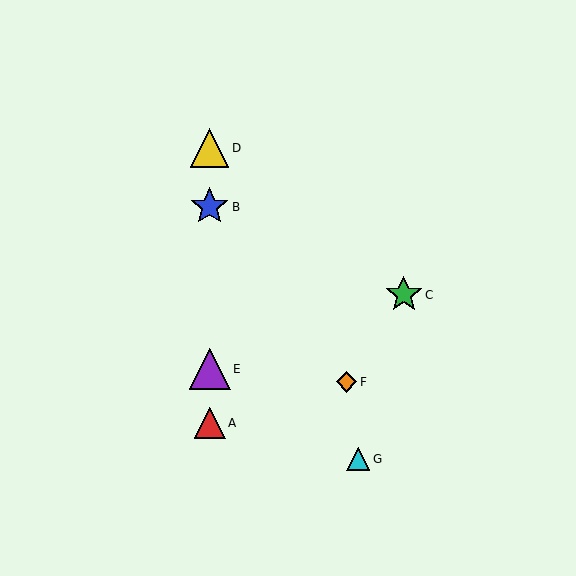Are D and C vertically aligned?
No, D is at x≈210 and C is at x≈404.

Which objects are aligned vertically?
Objects A, B, D, E are aligned vertically.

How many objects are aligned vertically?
4 objects (A, B, D, E) are aligned vertically.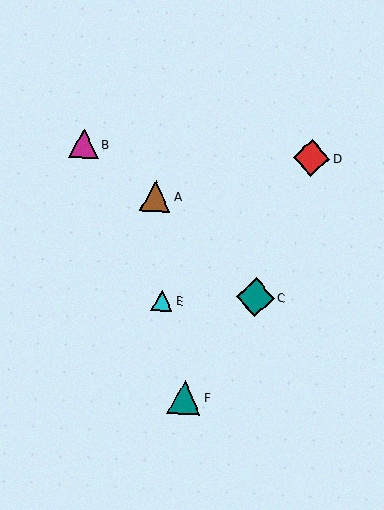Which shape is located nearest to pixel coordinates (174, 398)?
The teal triangle (labeled F) at (184, 397) is nearest to that location.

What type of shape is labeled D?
Shape D is a red diamond.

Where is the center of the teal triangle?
The center of the teal triangle is at (184, 397).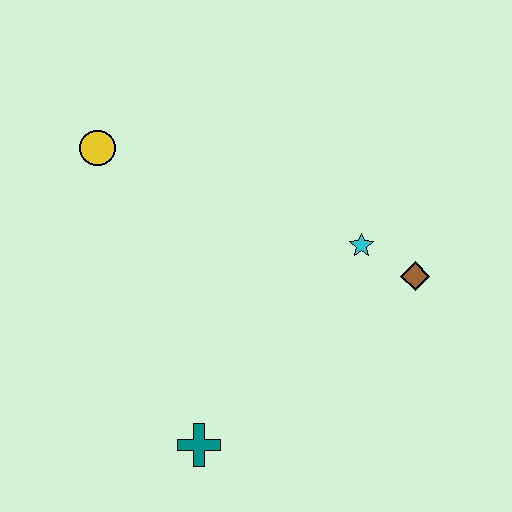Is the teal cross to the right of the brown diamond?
No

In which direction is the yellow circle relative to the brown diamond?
The yellow circle is to the left of the brown diamond.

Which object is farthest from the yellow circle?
The brown diamond is farthest from the yellow circle.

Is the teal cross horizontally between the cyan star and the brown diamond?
No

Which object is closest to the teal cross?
The cyan star is closest to the teal cross.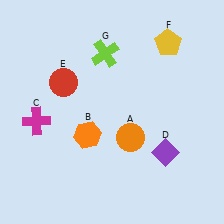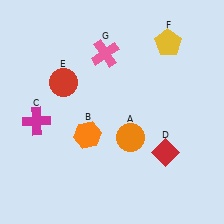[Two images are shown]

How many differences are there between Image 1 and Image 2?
There are 2 differences between the two images.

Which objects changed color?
D changed from purple to red. G changed from lime to pink.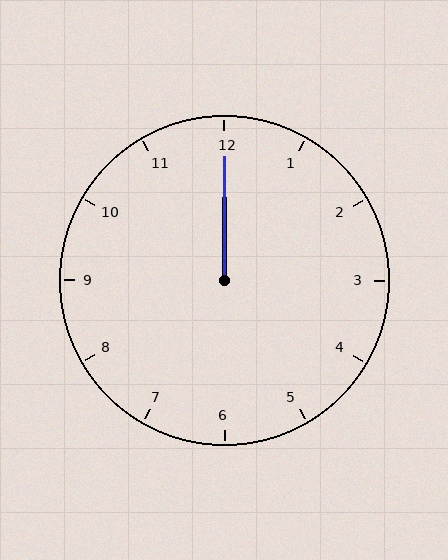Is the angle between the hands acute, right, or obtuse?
It is acute.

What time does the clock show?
12:00.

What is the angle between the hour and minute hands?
Approximately 0 degrees.